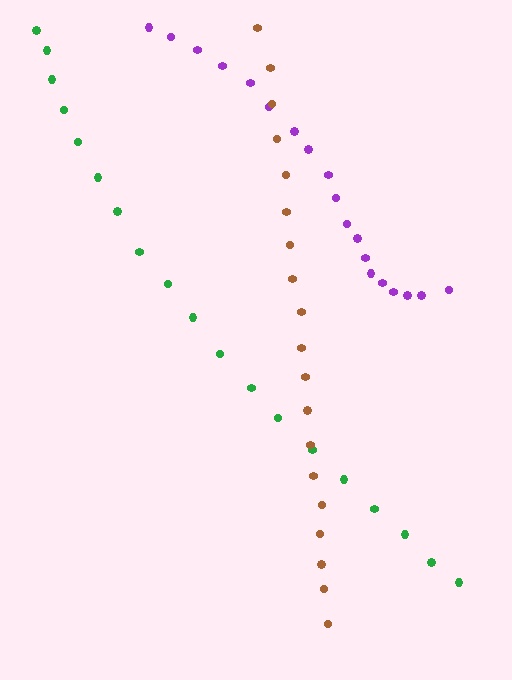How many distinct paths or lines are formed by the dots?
There are 3 distinct paths.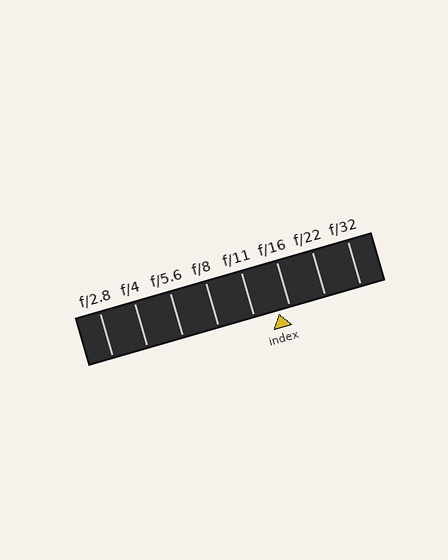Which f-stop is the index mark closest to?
The index mark is closest to f/16.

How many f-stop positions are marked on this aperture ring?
There are 8 f-stop positions marked.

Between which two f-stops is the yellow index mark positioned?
The index mark is between f/11 and f/16.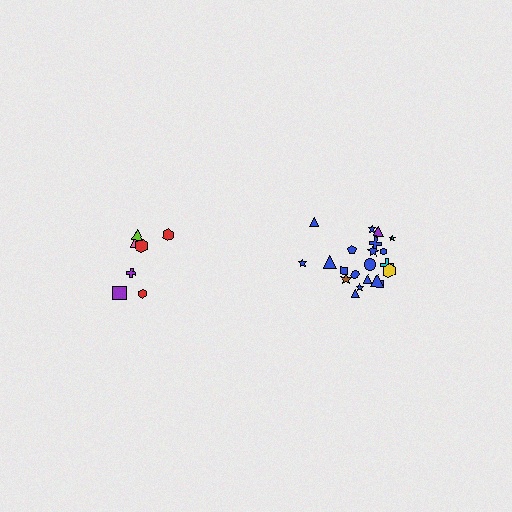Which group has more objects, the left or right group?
The right group.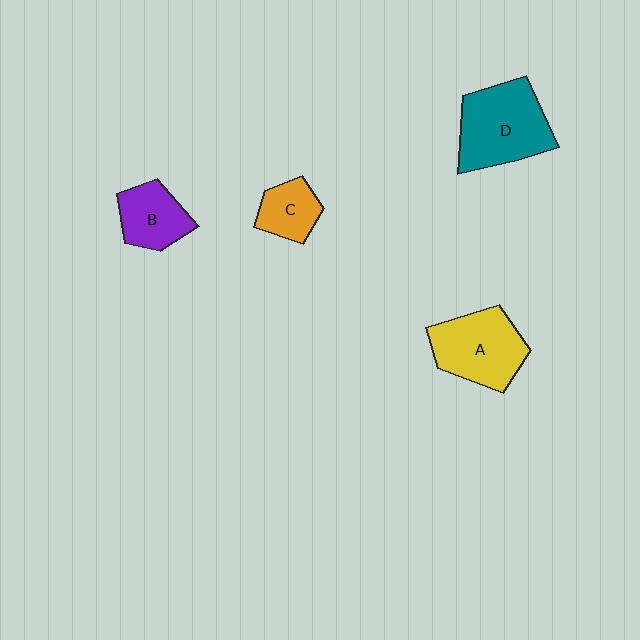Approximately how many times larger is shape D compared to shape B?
Approximately 1.7 times.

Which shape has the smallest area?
Shape C (orange).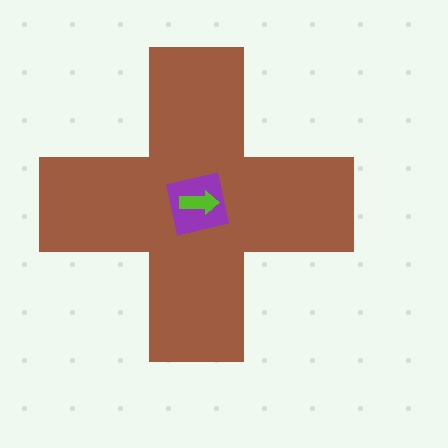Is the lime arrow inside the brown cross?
Yes.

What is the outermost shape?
The brown cross.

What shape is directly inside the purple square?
The lime arrow.